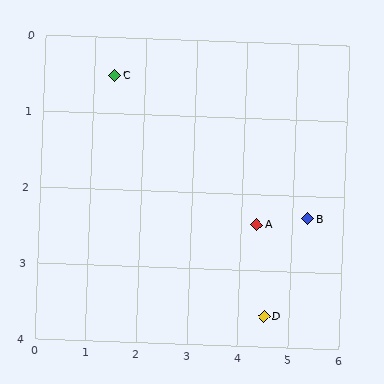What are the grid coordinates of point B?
Point B is at approximately (5.3, 2.3).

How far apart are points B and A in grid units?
Points B and A are about 1.0 grid units apart.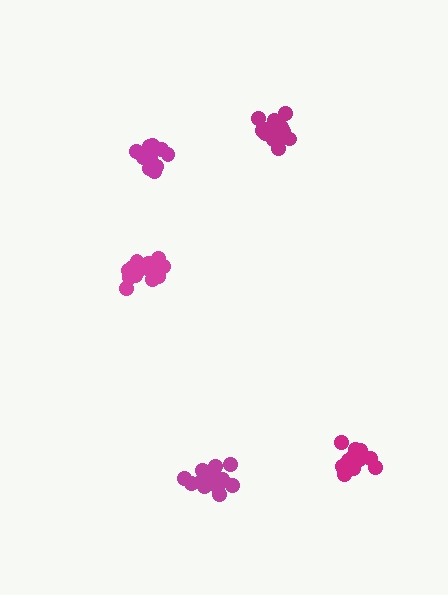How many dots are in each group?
Group 1: 15 dots, Group 2: 16 dots, Group 3: 14 dots, Group 4: 14 dots, Group 5: 14 dots (73 total).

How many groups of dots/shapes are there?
There are 5 groups.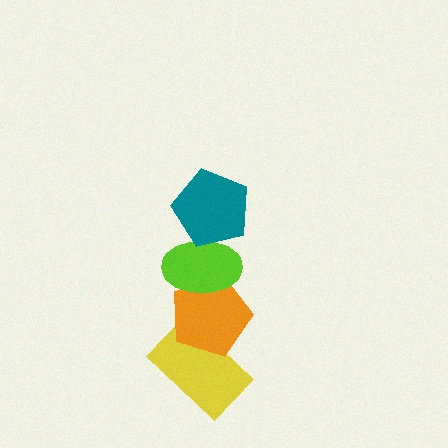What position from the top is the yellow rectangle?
The yellow rectangle is 4th from the top.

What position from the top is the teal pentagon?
The teal pentagon is 1st from the top.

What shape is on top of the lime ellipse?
The teal pentagon is on top of the lime ellipse.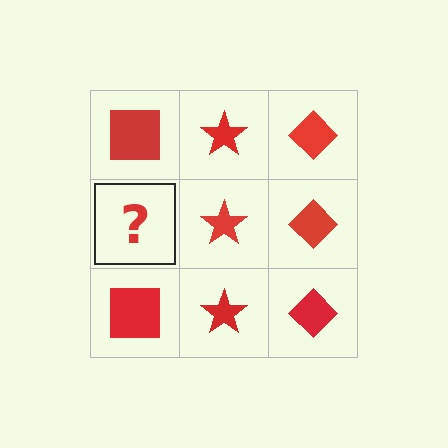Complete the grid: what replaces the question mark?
The question mark should be replaced with a red square.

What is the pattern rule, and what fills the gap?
The rule is that each column has a consistent shape. The gap should be filled with a red square.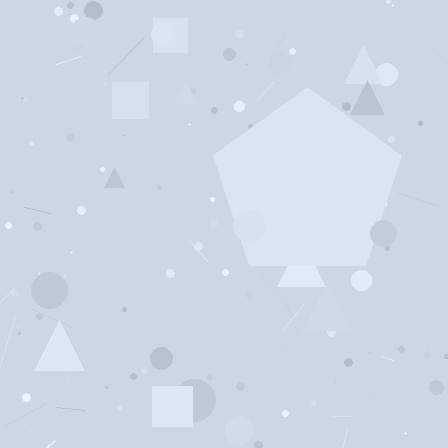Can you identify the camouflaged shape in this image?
The camouflaged shape is a pentagon.